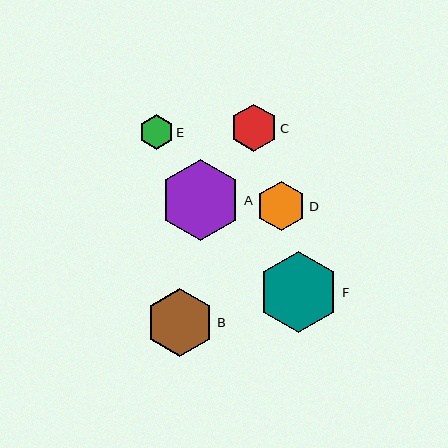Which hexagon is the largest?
Hexagon F is the largest with a size of approximately 82 pixels.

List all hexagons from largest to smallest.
From largest to smallest: F, A, B, D, C, E.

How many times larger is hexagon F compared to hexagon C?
Hexagon F is approximately 1.7 times the size of hexagon C.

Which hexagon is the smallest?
Hexagon E is the smallest with a size of approximately 34 pixels.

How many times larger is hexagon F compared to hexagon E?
Hexagon F is approximately 2.4 times the size of hexagon E.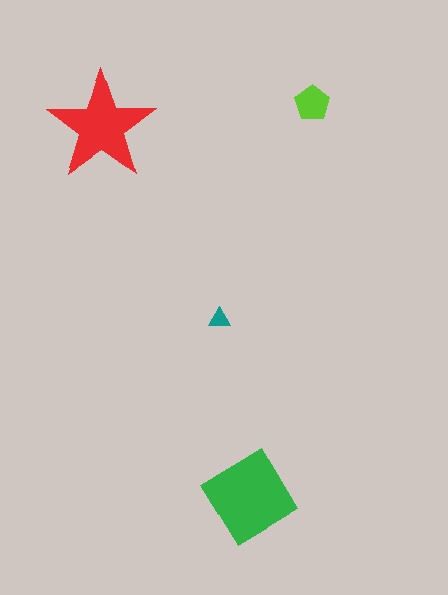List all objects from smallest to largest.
The teal triangle, the lime pentagon, the red star, the green diamond.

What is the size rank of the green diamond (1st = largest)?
1st.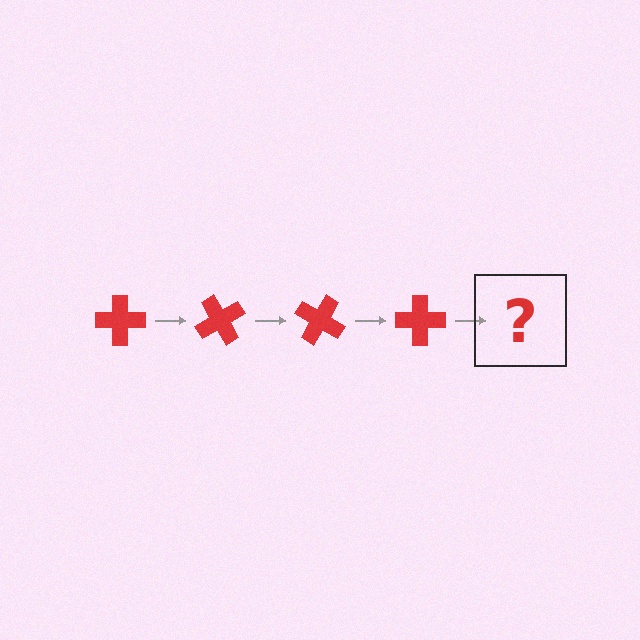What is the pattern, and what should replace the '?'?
The pattern is that the cross rotates 60 degrees each step. The '?' should be a red cross rotated 240 degrees.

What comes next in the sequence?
The next element should be a red cross rotated 240 degrees.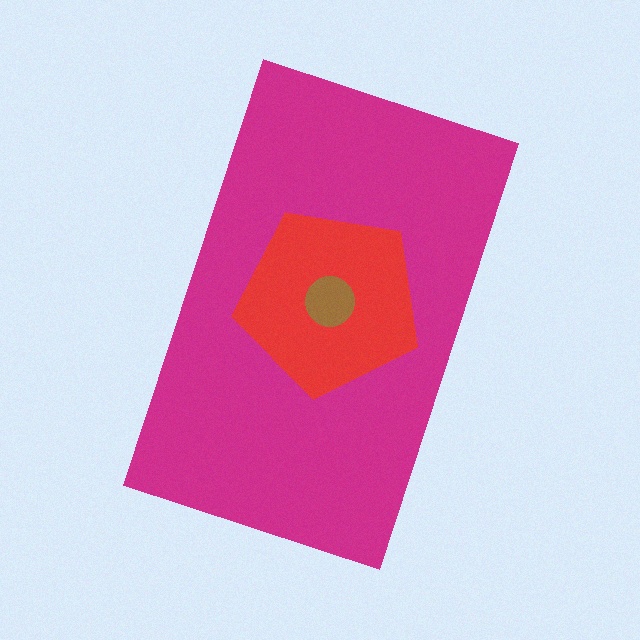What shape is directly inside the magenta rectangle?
The red pentagon.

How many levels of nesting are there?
3.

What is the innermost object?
The brown circle.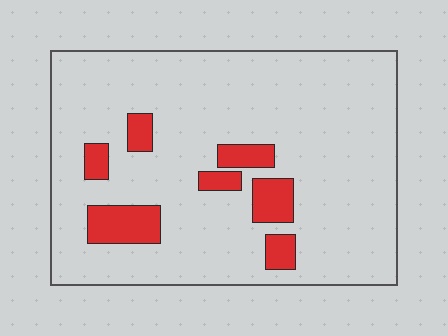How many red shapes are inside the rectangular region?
7.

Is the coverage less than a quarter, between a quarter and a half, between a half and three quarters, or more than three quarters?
Less than a quarter.